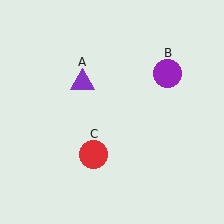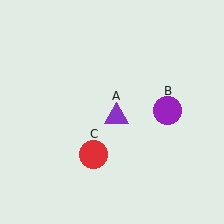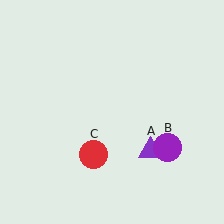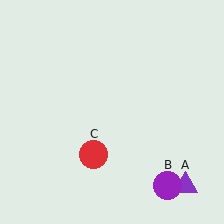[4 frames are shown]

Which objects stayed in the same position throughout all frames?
Red circle (object C) remained stationary.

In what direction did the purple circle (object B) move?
The purple circle (object B) moved down.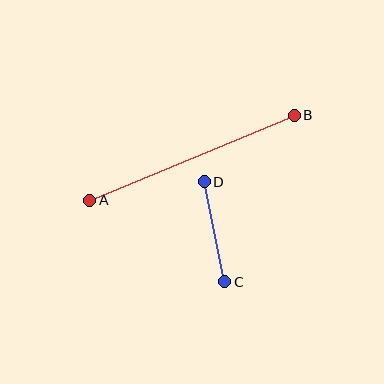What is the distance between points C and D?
The distance is approximately 102 pixels.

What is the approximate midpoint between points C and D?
The midpoint is at approximately (214, 232) pixels.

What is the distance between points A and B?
The distance is approximately 221 pixels.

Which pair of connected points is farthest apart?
Points A and B are farthest apart.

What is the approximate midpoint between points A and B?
The midpoint is at approximately (192, 158) pixels.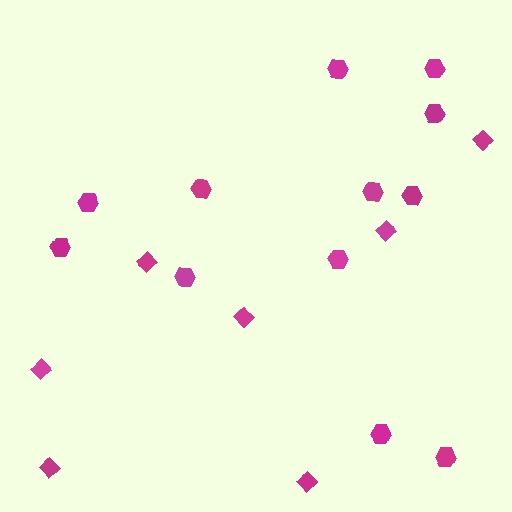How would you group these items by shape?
There are 2 groups: one group of diamonds (7) and one group of hexagons (12).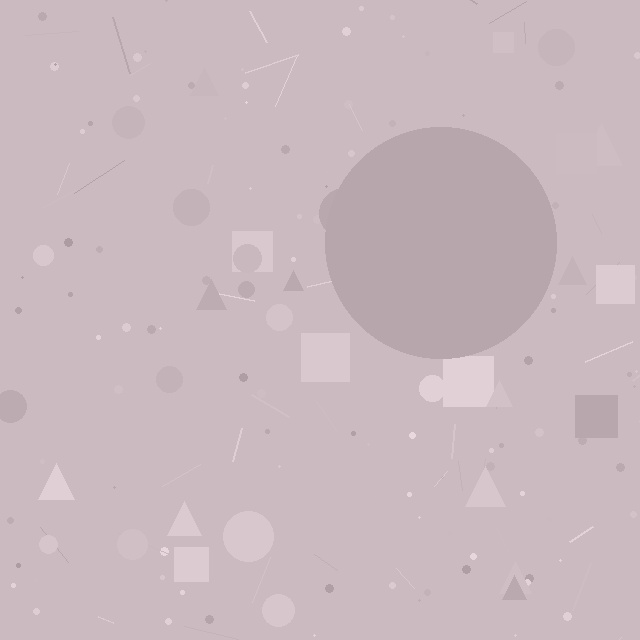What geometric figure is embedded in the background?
A circle is embedded in the background.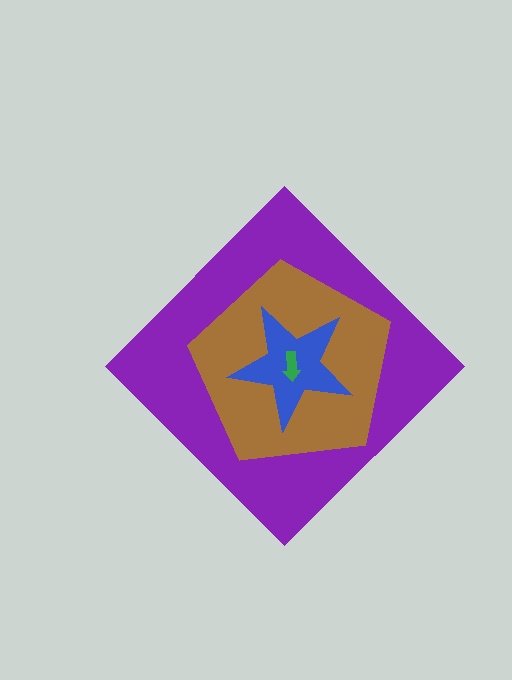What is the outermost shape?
The purple diamond.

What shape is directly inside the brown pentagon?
The blue star.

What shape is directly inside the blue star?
The green arrow.